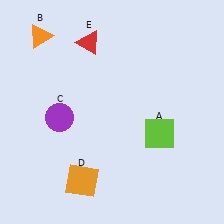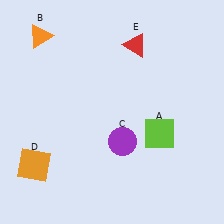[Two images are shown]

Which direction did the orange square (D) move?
The orange square (D) moved left.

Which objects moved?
The objects that moved are: the purple circle (C), the orange square (D), the red triangle (E).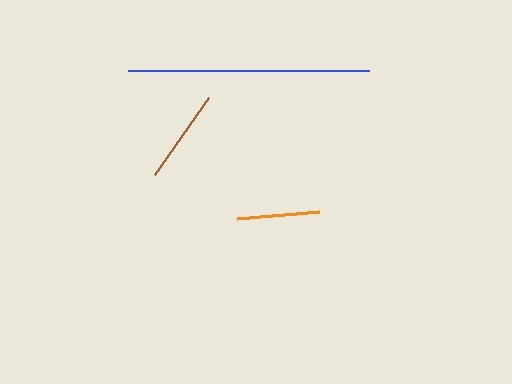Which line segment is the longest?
The blue line is the longest at approximately 241 pixels.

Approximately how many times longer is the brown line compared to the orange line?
The brown line is approximately 1.2 times the length of the orange line.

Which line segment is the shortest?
The orange line is the shortest at approximately 82 pixels.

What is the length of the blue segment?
The blue segment is approximately 241 pixels long.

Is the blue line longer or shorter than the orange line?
The blue line is longer than the orange line.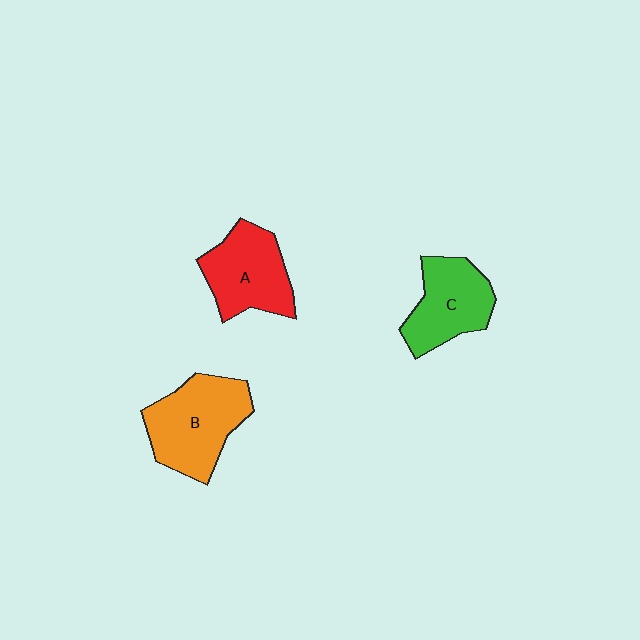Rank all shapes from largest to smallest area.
From largest to smallest: B (orange), A (red), C (green).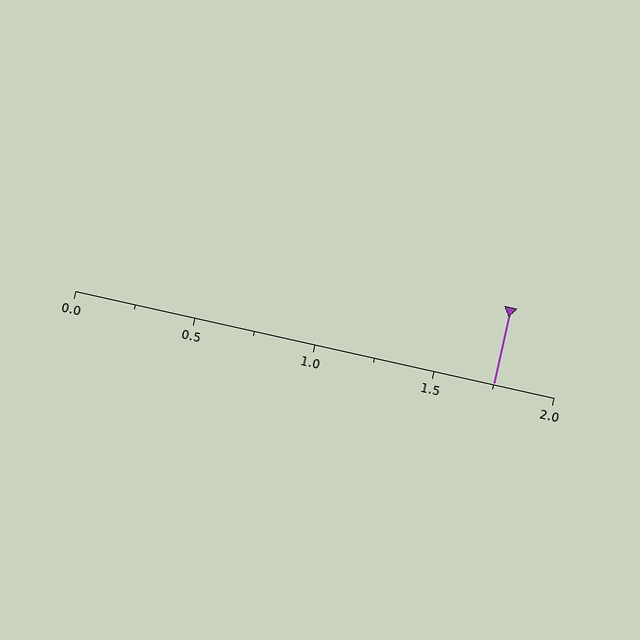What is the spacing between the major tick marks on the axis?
The major ticks are spaced 0.5 apart.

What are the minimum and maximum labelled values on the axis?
The axis runs from 0.0 to 2.0.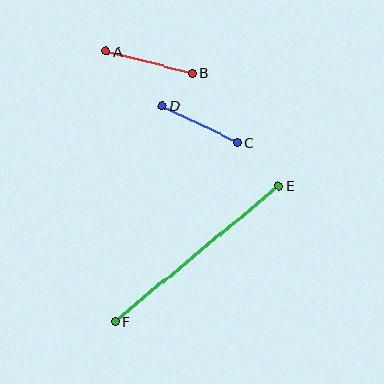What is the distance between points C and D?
The distance is approximately 84 pixels.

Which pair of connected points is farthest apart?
Points E and F are farthest apart.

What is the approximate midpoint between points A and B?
The midpoint is at approximately (149, 62) pixels.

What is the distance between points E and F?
The distance is approximately 213 pixels.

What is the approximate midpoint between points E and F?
The midpoint is at approximately (197, 254) pixels.